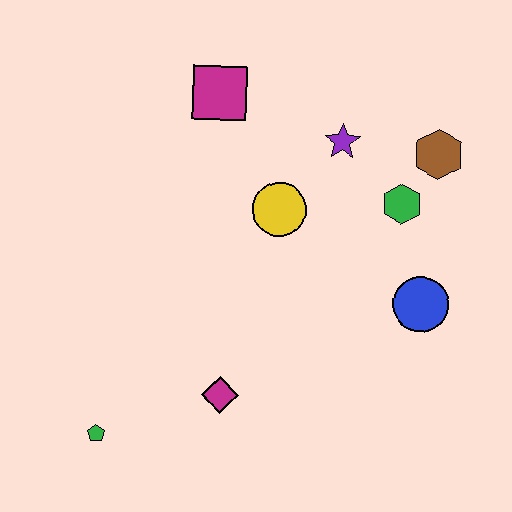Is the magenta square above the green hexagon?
Yes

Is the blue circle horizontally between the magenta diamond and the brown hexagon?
Yes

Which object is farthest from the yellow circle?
The green pentagon is farthest from the yellow circle.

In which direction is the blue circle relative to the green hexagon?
The blue circle is below the green hexagon.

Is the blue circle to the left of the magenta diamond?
No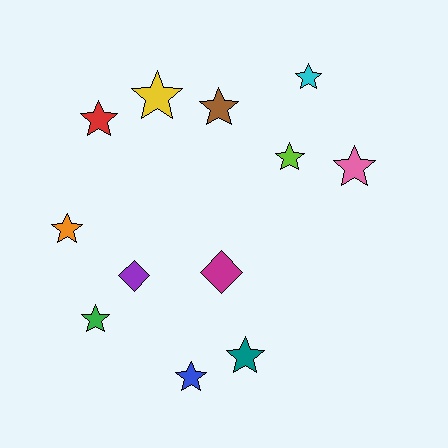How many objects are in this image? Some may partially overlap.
There are 12 objects.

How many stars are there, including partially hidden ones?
There are 10 stars.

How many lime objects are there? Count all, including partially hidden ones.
There is 1 lime object.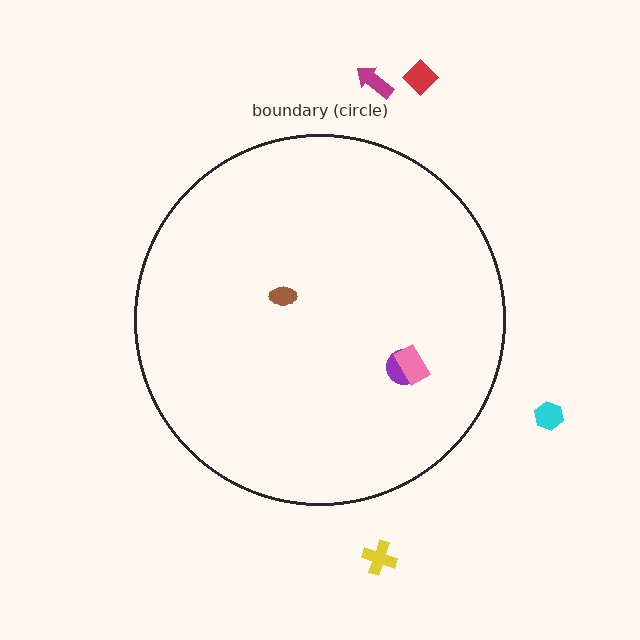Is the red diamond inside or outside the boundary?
Outside.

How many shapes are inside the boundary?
3 inside, 4 outside.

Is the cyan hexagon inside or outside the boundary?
Outside.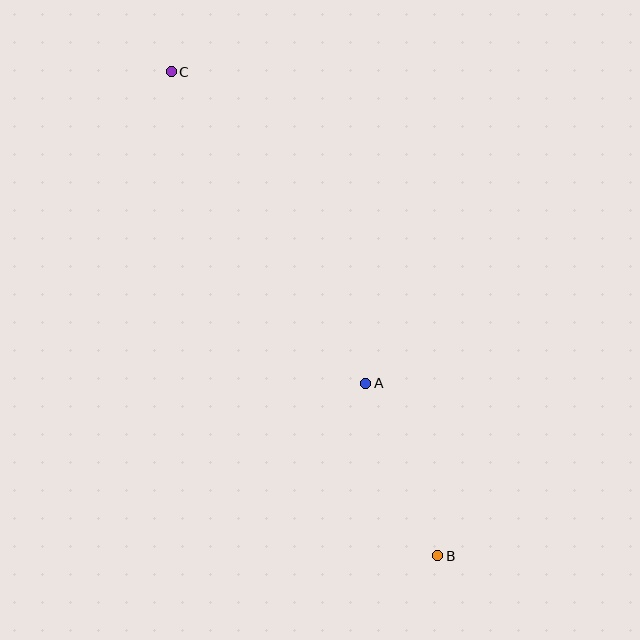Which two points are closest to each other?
Points A and B are closest to each other.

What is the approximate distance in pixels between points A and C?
The distance between A and C is approximately 367 pixels.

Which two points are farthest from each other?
Points B and C are farthest from each other.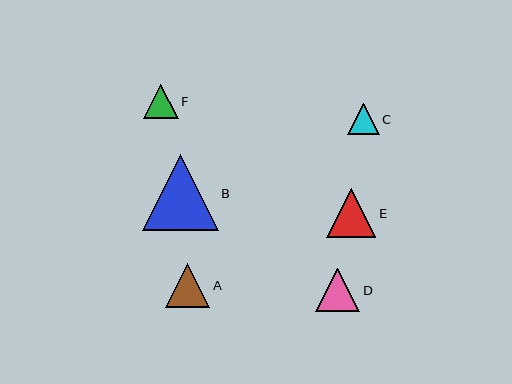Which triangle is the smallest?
Triangle C is the smallest with a size of approximately 32 pixels.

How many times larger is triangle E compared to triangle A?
Triangle E is approximately 1.1 times the size of triangle A.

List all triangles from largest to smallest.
From largest to smallest: B, E, A, D, F, C.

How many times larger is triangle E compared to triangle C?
Triangle E is approximately 1.5 times the size of triangle C.